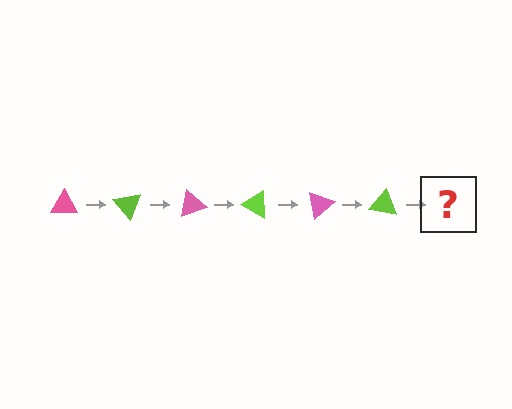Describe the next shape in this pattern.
It should be a pink triangle, rotated 300 degrees from the start.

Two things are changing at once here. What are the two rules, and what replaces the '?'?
The two rules are that it rotates 50 degrees each step and the color cycles through pink and lime. The '?' should be a pink triangle, rotated 300 degrees from the start.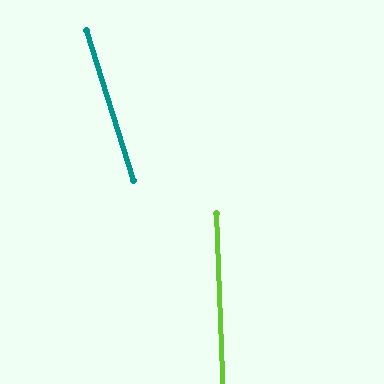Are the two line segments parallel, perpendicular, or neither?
Neither parallel nor perpendicular — they differ by about 15°.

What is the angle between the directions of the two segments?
Approximately 15 degrees.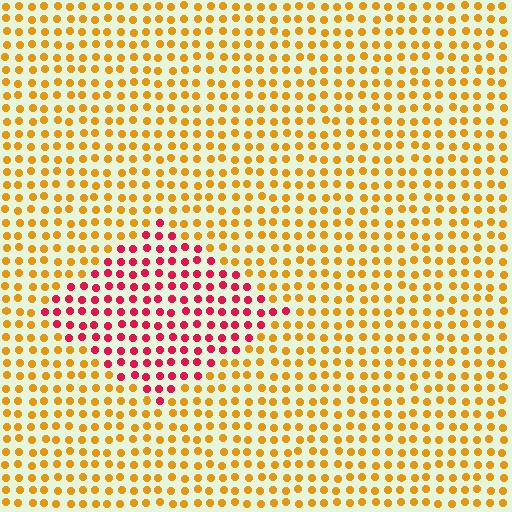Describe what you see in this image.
The image is filled with small orange elements in a uniform arrangement. A diamond-shaped region is visible where the elements are tinted to a slightly different hue, forming a subtle color boundary.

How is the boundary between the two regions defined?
The boundary is defined purely by a slight shift in hue (about 55 degrees). Spacing, size, and orientation are identical on both sides.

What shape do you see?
I see a diamond.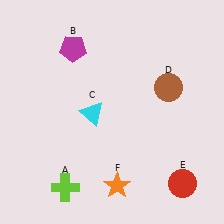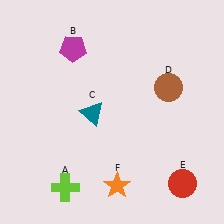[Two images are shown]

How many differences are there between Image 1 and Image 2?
There is 1 difference between the two images.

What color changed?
The triangle (C) changed from cyan in Image 1 to teal in Image 2.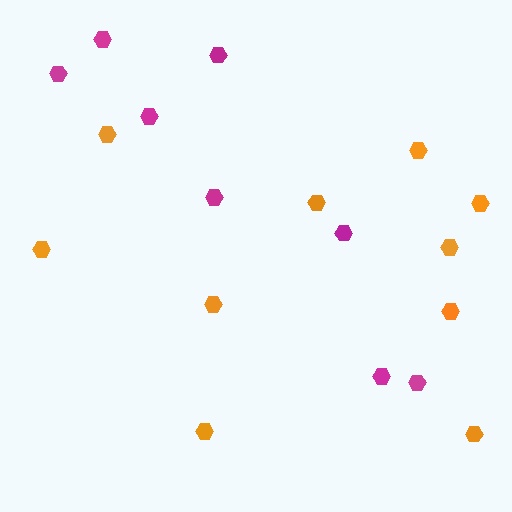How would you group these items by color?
There are 2 groups: one group of orange hexagons (10) and one group of magenta hexagons (8).